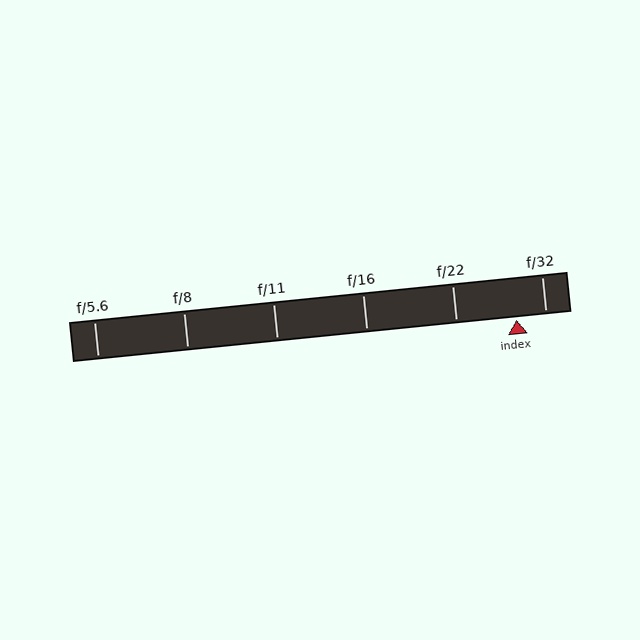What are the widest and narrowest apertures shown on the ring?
The widest aperture shown is f/5.6 and the narrowest is f/32.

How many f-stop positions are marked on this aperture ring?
There are 6 f-stop positions marked.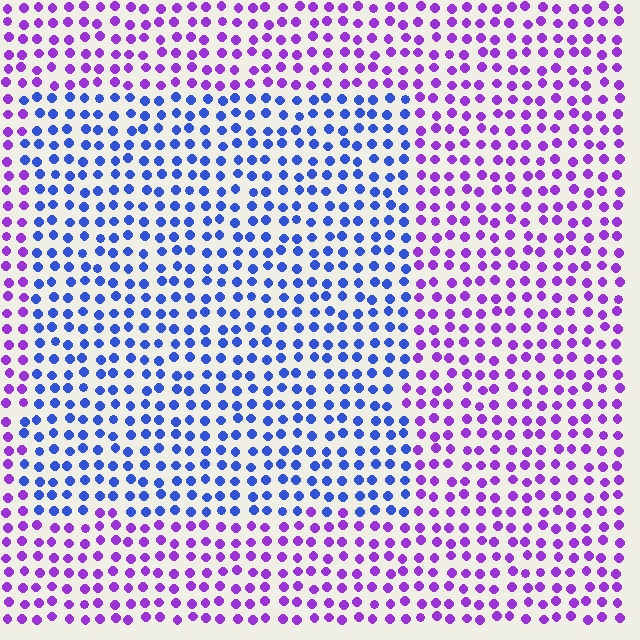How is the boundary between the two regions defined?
The boundary is defined purely by a slight shift in hue (about 50 degrees). Spacing, size, and orientation are identical on both sides.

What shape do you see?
I see a rectangle.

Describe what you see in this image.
The image is filled with small purple elements in a uniform arrangement. A rectangle-shaped region is visible where the elements are tinted to a slightly different hue, forming a subtle color boundary.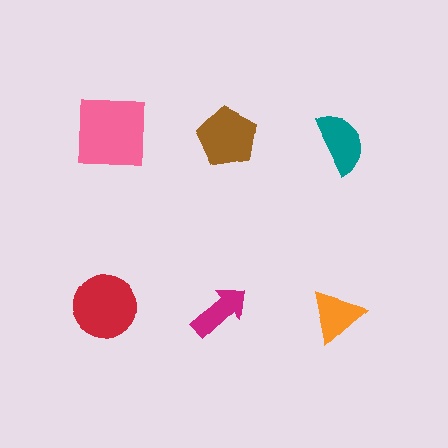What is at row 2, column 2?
A magenta arrow.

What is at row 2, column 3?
An orange triangle.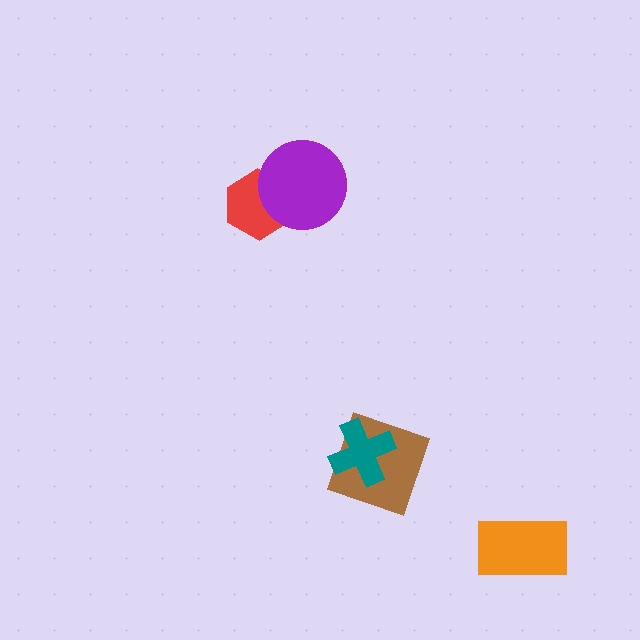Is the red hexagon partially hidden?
Yes, it is partially covered by another shape.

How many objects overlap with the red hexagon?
1 object overlaps with the red hexagon.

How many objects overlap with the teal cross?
1 object overlaps with the teal cross.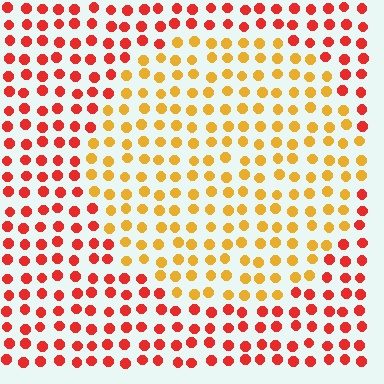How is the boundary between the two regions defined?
The boundary is defined purely by a slight shift in hue (about 42 degrees). Spacing, size, and orientation are identical on both sides.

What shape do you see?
I see a circle.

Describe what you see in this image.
The image is filled with small red elements in a uniform arrangement. A circle-shaped region is visible where the elements are tinted to a slightly different hue, forming a subtle color boundary.